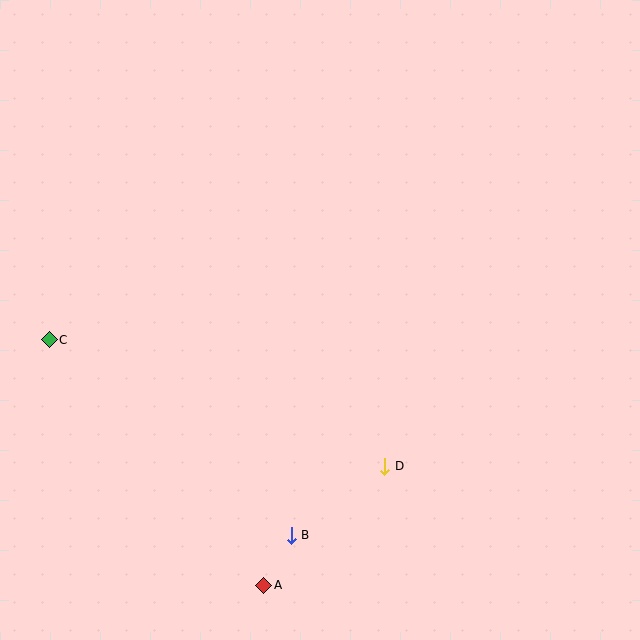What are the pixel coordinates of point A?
Point A is at (264, 585).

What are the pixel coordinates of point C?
Point C is at (49, 340).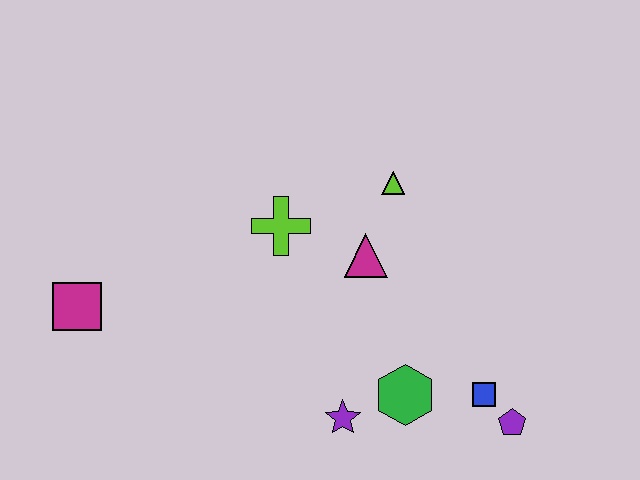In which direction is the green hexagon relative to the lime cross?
The green hexagon is below the lime cross.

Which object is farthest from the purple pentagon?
The magenta square is farthest from the purple pentagon.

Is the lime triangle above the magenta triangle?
Yes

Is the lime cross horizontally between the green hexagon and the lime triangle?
No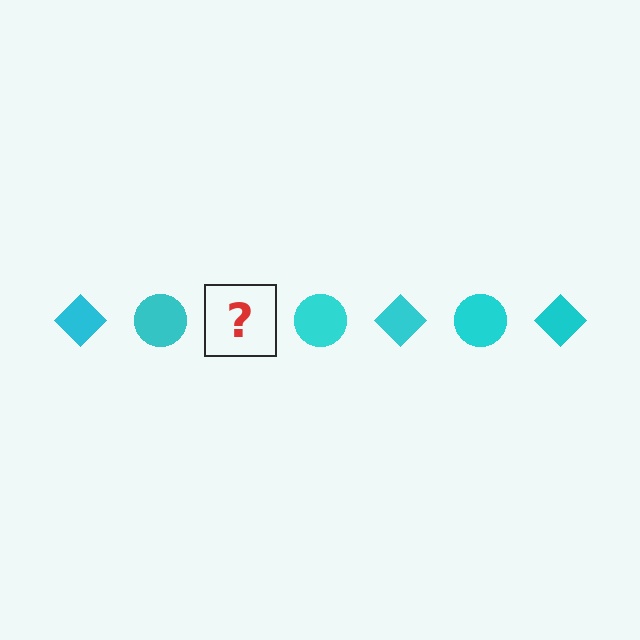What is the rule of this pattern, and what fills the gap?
The rule is that the pattern cycles through diamond, circle shapes in cyan. The gap should be filled with a cyan diamond.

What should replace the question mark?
The question mark should be replaced with a cyan diamond.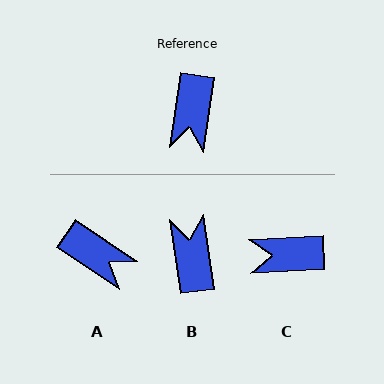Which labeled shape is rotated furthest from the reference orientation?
B, about 163 degrees away.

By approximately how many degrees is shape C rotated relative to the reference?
Approximately 79 degrees clockwise.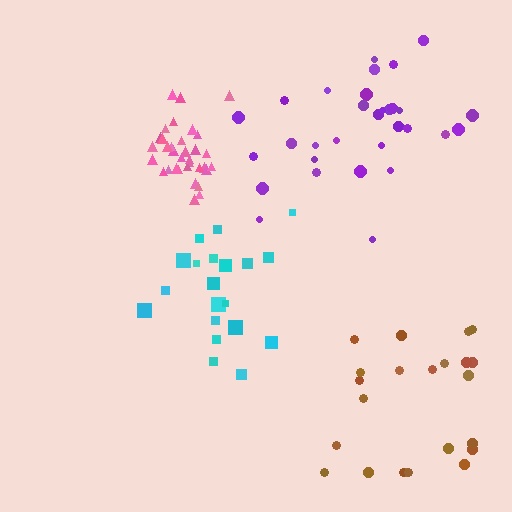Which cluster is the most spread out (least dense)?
Brown.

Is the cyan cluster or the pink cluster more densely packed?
Pink.